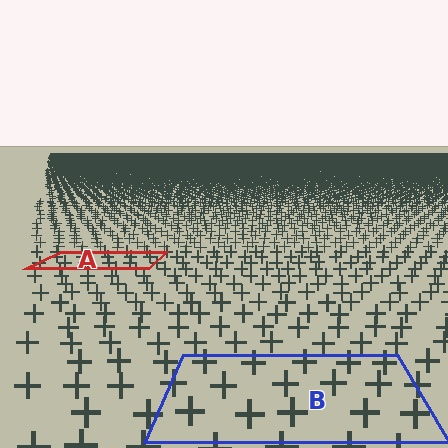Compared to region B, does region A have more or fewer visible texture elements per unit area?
Region A has more texture elements per unit area — they are packed more densely because it is farther away.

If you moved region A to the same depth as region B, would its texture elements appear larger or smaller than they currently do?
They would appear larger. At a closer depth, the same texture elements are projected at a bigger on-screen size.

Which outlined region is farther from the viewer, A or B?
Region A is farther from the viewer — the texture elements inside it appear smaller and more densely packed.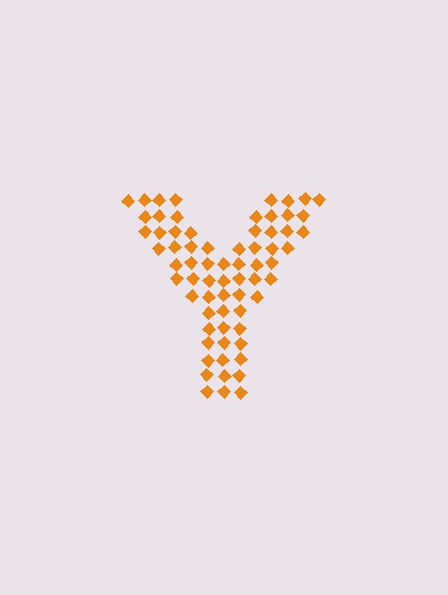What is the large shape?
The large shape is the letter Y.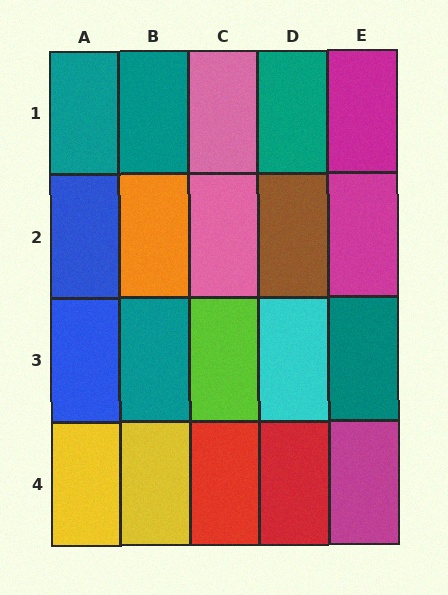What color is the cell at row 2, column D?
Brown.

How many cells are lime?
1 cell is lime.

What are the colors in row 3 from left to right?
Blue, teal, lime, cyan, teal.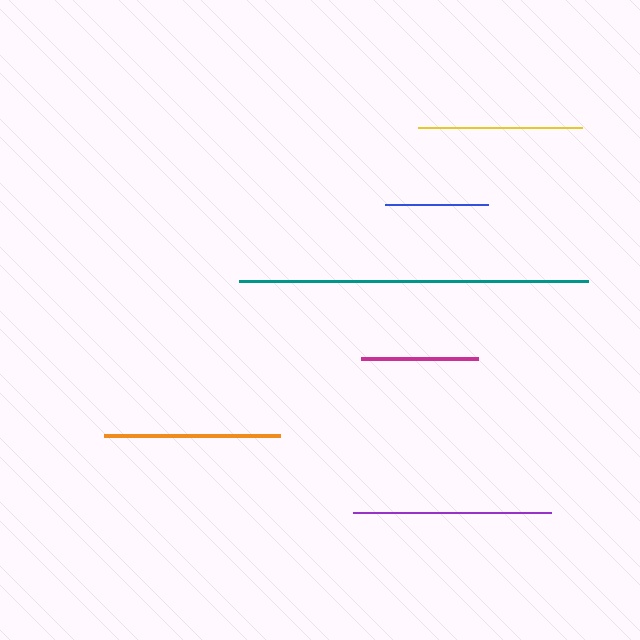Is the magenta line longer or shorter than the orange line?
The orange line is longer than the magenta line.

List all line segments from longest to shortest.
From longest to shortest: teal, purple, orange, yellow, magenta, blue.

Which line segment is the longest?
The teal line is the longest at approximately 349 pixels.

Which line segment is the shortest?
The blue line is the shortest at approximately 103 pixels.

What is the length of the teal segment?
The teal segment is approximately 349 pixels long.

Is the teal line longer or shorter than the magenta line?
The teal line is longer than the magenta line.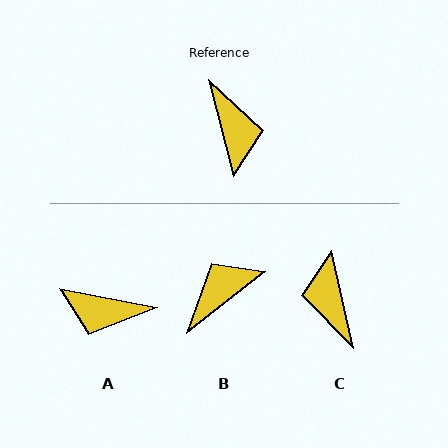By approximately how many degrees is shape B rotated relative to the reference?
Approximately 114 degrees counter-clockwise.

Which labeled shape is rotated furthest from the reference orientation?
C, about 178 degrees away.